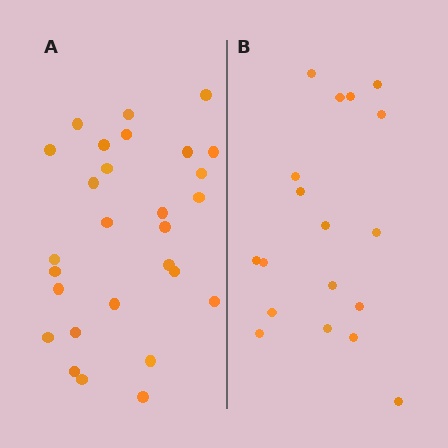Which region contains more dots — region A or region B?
Region A (the left region) has more dots.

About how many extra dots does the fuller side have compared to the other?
Region A has roughly 10 or so more dots than region B.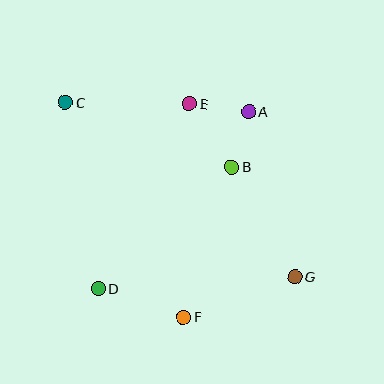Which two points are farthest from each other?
Points C and G are farthest from each other.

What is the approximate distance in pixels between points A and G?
The distance between A and G is approximately 171 pixels.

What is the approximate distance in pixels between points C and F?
The distance between C and F is approximately 245 pixels.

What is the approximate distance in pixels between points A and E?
The distance between A and E is approximately 59 pixels.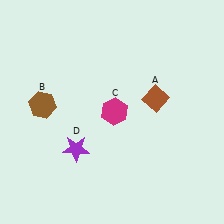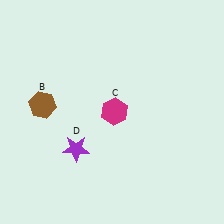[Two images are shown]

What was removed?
The brown diamond (A) was removed in Image 2.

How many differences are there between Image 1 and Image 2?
There is 1 difference between the two images.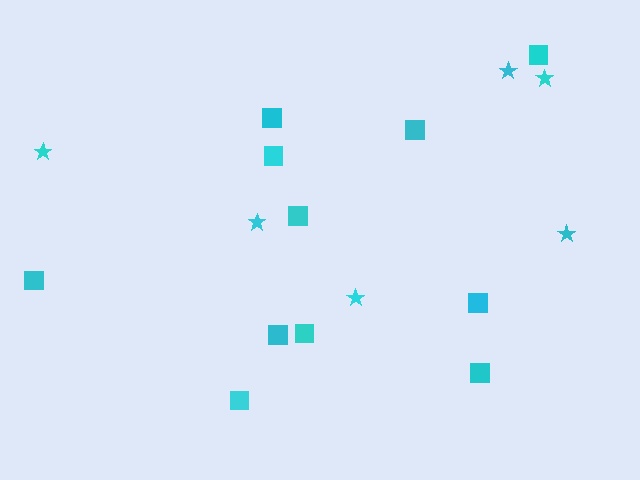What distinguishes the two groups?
There are 2 groups: one group of stars (6) and one group of squares (11).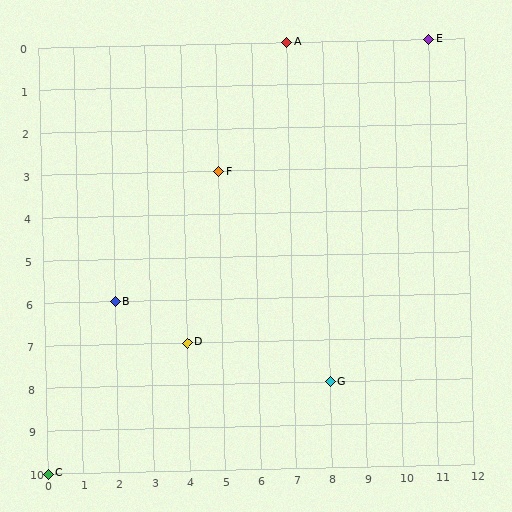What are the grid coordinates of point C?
Point C is at grid coordinates (0, 10).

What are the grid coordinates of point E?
Point E is at grid coordinates (11, 0).